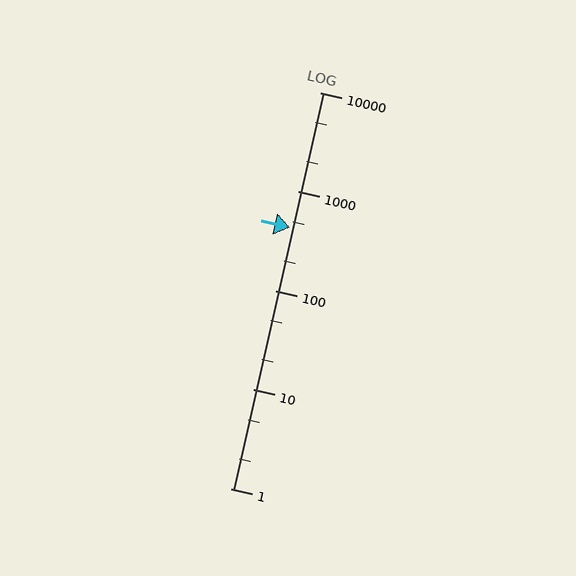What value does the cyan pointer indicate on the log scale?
The pointer indicates approximately 430.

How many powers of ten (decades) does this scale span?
The scale spans 4 decades, from 1 to 10000.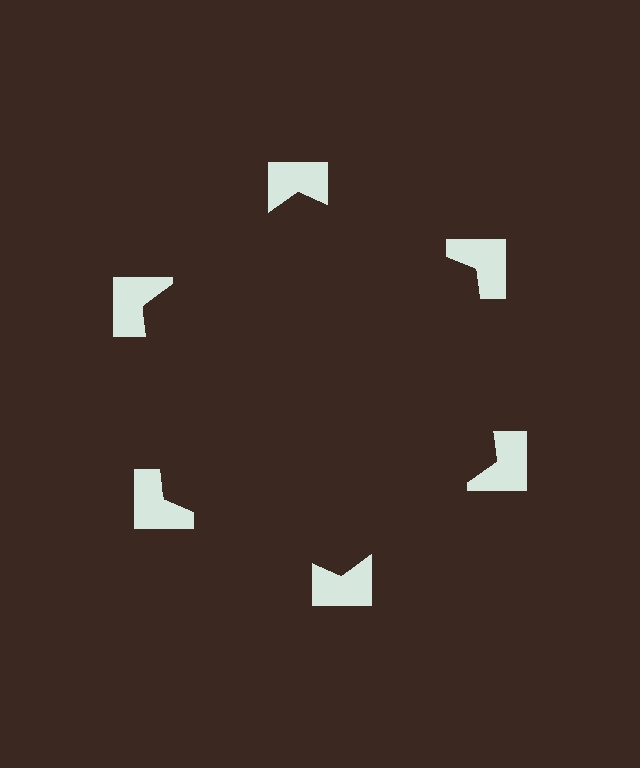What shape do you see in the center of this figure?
An illusory hexagon — its edges are inferred from the aligned wedge cuts in the notched squares, not physically drawn.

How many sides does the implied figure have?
6 sides.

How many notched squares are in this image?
There are 6 — one at each vertex of the illusory hexagon.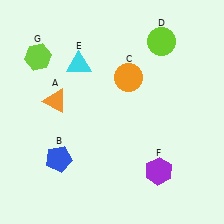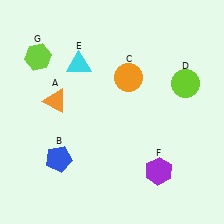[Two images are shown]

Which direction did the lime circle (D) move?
The lime circle (D) moved down.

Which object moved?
The lime circle (D) moved down.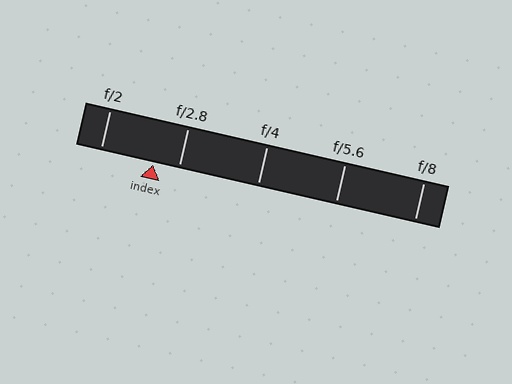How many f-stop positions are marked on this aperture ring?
There are 5 f-stop positions marked.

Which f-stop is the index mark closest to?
The index mark is closest to f/2.8.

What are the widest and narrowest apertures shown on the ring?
The widest aperture shown is f/2 and the narrowest is f/8.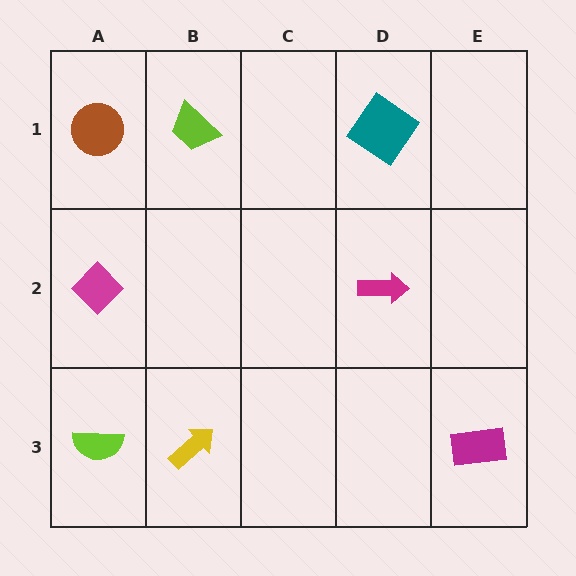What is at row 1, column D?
A teal diamond.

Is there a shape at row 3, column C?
No, that cell is empty.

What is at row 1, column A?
A brown circle.